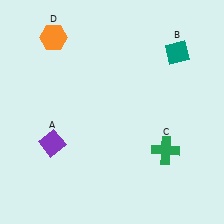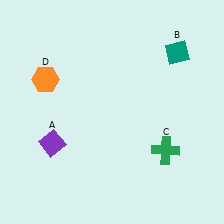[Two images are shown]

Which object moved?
The orange hexagon (D) moved down.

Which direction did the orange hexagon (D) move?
The orange hexagon (D) moved down.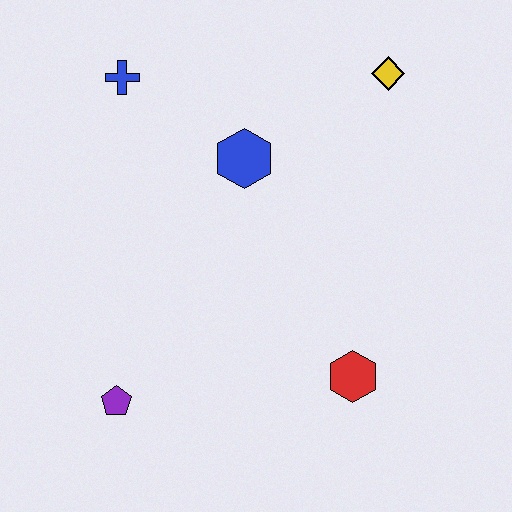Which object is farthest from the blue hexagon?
The purple pentagon is farthest from the blue hexagon.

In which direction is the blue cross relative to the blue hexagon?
The blue cross is to the left of the blue hexagon.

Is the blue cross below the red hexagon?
No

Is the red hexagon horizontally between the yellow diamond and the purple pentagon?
Yes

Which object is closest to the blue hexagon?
The blue cross is closest to the blue hexagon.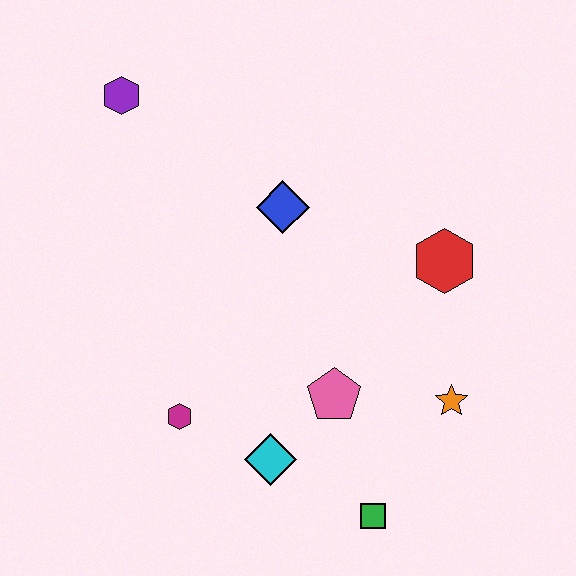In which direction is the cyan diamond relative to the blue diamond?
The cyan diamond is below the blue diamond.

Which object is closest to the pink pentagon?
The cyan diamond is closest to the pink pentagon.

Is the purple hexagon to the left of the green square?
Yes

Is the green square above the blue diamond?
No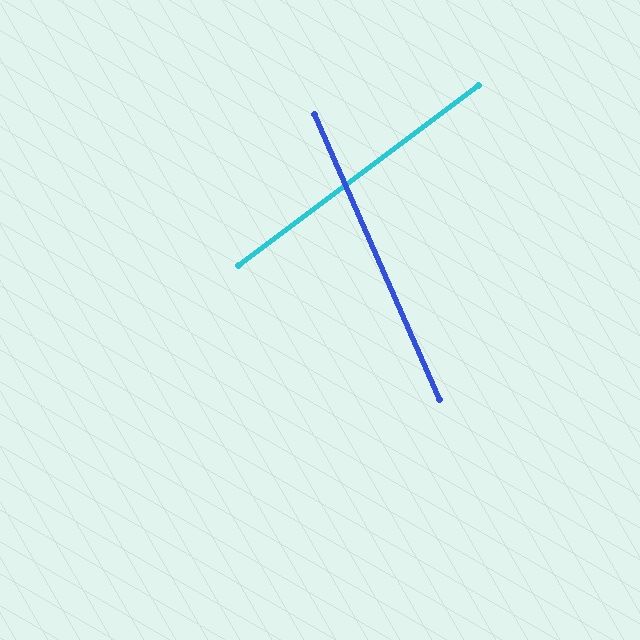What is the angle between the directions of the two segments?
Approximately 77 degrees.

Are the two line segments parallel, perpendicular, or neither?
Neither parallel nor perpendicular — they differ by about 77°.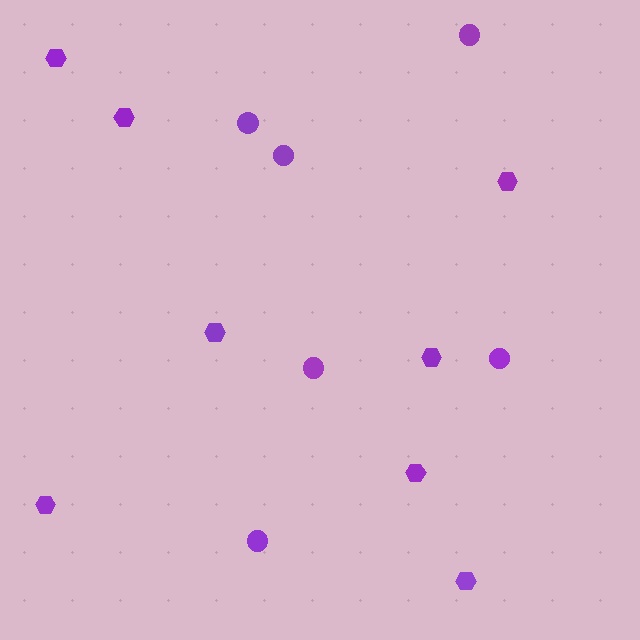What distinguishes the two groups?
There are 2 groups: one group of circles (6) and one group of hexagons (8).